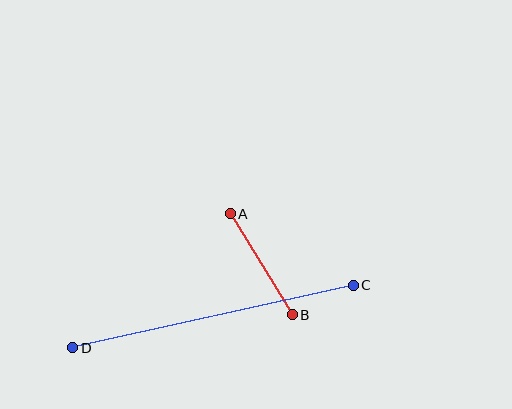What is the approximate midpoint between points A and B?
The midpoint is at approximately (261, 264) pixels.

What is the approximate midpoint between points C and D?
The midpoint is at approximately (213, 316) pixels.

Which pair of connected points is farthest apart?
Points C and D are farthest apart.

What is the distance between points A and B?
The distance is approximately 119 pixels.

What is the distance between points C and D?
The distance is approximately 287 pixels.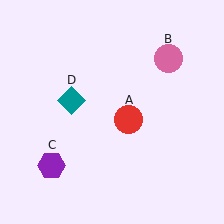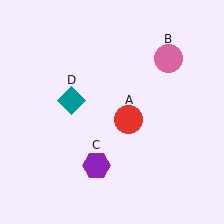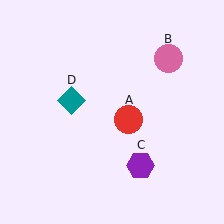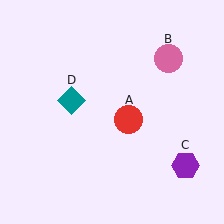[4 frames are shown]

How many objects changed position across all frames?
1 object changed position: purple hexagon (object C).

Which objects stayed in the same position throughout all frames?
Red circle (object A) and pink circle (object B) and teal diamond (object D) remained stationary.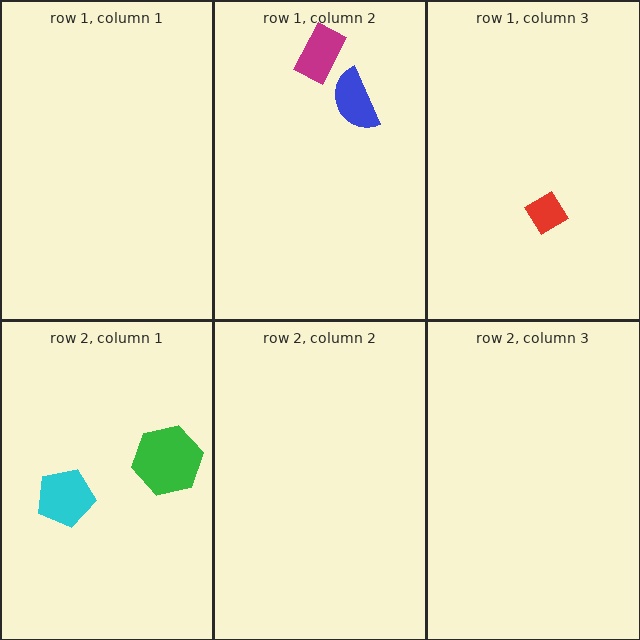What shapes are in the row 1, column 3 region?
The red diamond.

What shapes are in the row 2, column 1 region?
The green hexagon, the cyan pentagon.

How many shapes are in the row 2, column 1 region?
2.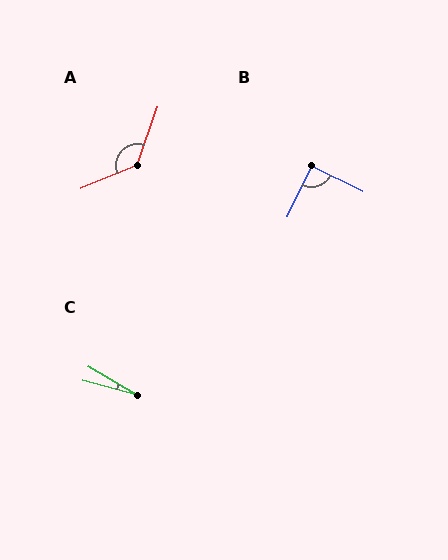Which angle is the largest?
A, at approximately 132 degrees.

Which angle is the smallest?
C, at approximately 16 degrees.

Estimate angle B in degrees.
Approximately 89 degrees.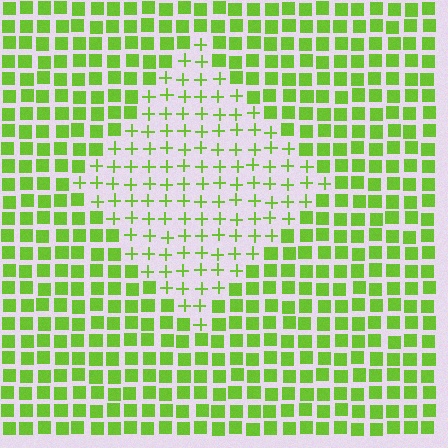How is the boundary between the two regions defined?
The boundary is defined by a change in element shape: plus signs inside vs. squares outside. All elements share the same color and spacing.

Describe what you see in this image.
The image is filled with small lime elements arranged in a uniform grid. A diamond-shaped region contains plus signs, while the surrounding area contains squares. The boundary is defined purely by the change in element shape.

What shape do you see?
I see a diamond.